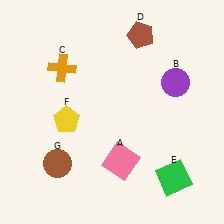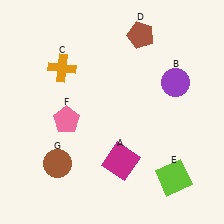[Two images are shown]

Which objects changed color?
A changed from pink to magenta. E changed from green to lime. F changed from yellow to pink.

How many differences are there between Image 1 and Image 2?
There are 3 differences between the two images.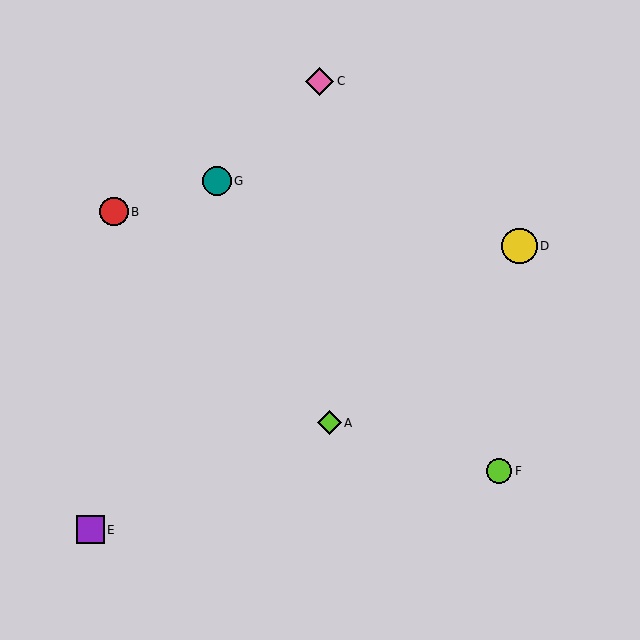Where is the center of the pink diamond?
The center of the pink diamond is at (320, 81).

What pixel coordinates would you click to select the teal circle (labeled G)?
Click at (217, 181) to select the teal circle G.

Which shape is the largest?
The yellow circle (labeled D) is the largest.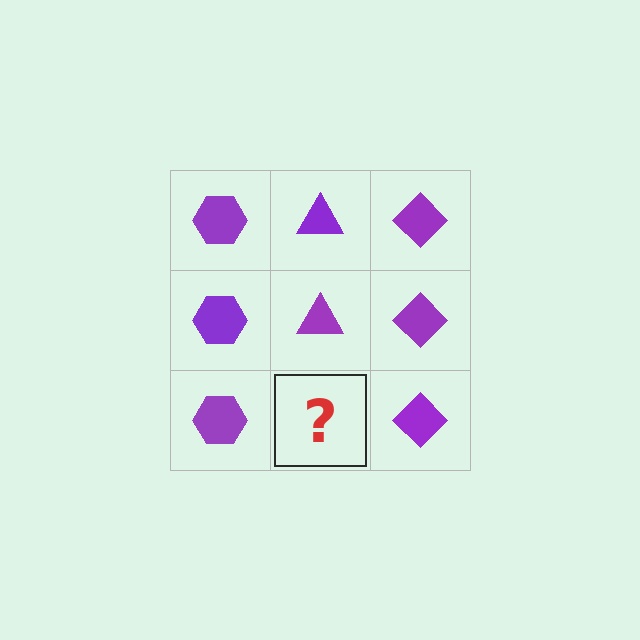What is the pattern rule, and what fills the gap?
The rule is that each column has a consistent shape. The gap should be filled with a purple triangle.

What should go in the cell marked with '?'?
The missing cell should contain a purple triangle.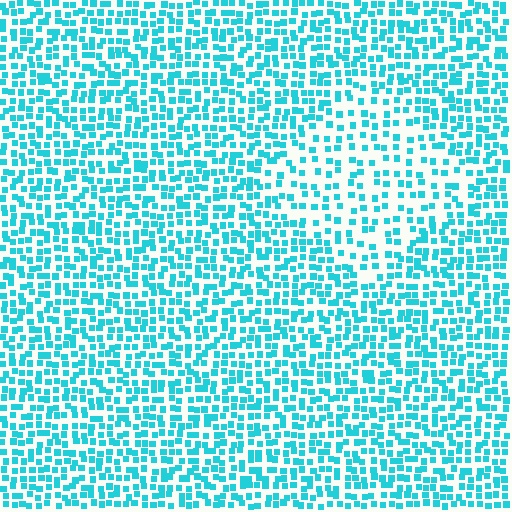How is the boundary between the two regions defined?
The boundary is defined by a change in element density (approximately 1.8x ratio). All elements are the same color, size, and shape.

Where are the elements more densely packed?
The elements are more densely packed outside the diamond boundary.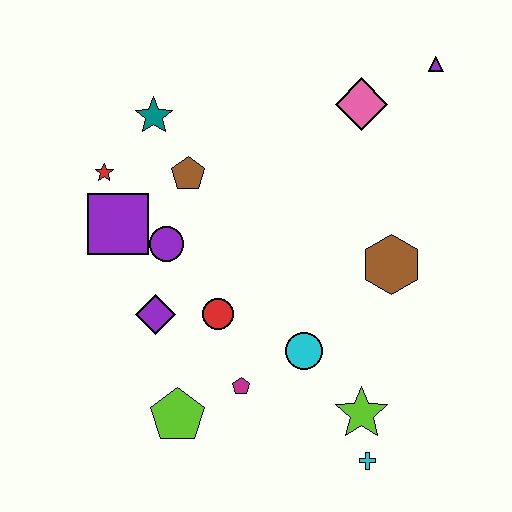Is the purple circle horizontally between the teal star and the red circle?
Yes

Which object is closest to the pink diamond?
The purple triangle is closest to the pink diamond.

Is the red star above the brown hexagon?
Yes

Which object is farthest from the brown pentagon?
The cyan cross is farthest from the brown pentagon.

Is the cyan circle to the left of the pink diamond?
Yes